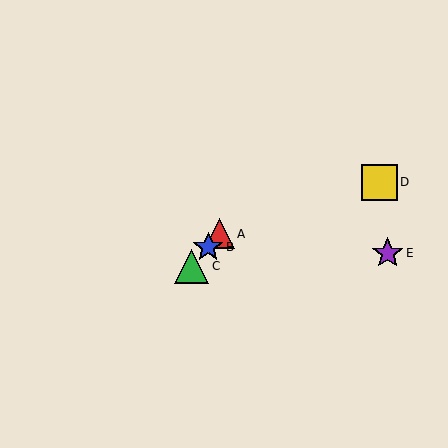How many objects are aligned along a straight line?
3 objects (A, B, C) are aligned along a straight line.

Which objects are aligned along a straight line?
Objects A, B, C are aligned along a straight line.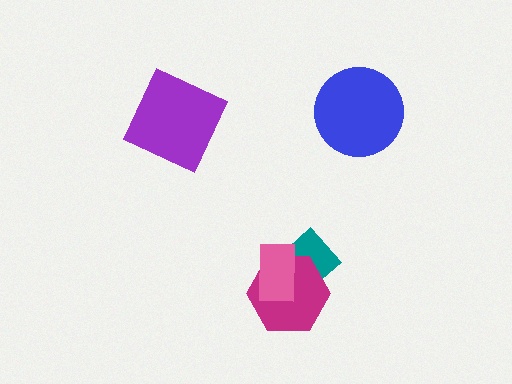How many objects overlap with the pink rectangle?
2 objects overlap with the pink rectangle.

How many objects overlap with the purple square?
0 objects overlap with the purple square.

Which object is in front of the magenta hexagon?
The pink rectangle is in front of the magenta hexagon.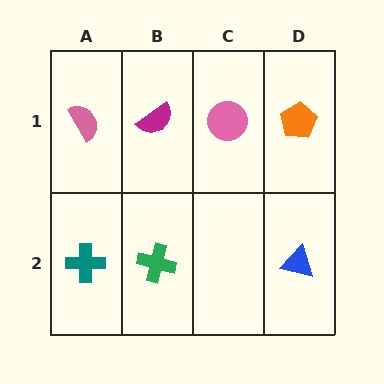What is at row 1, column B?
A magenta semicircle.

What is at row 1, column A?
A pink semicircle.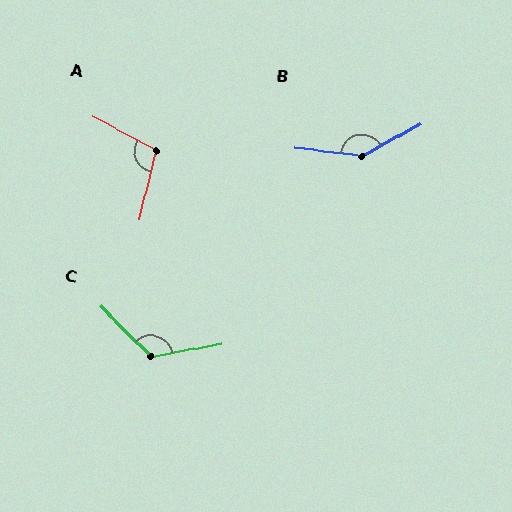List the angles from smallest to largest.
A (104°), C (124°), B (145°).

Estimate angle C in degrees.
Approximately 124 degrees.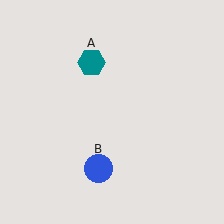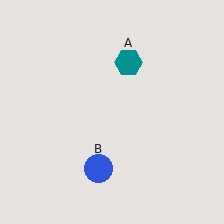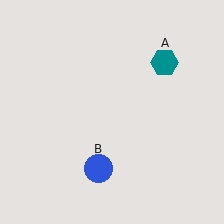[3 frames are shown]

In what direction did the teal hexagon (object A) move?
The teal hexagon (object A) moved right.